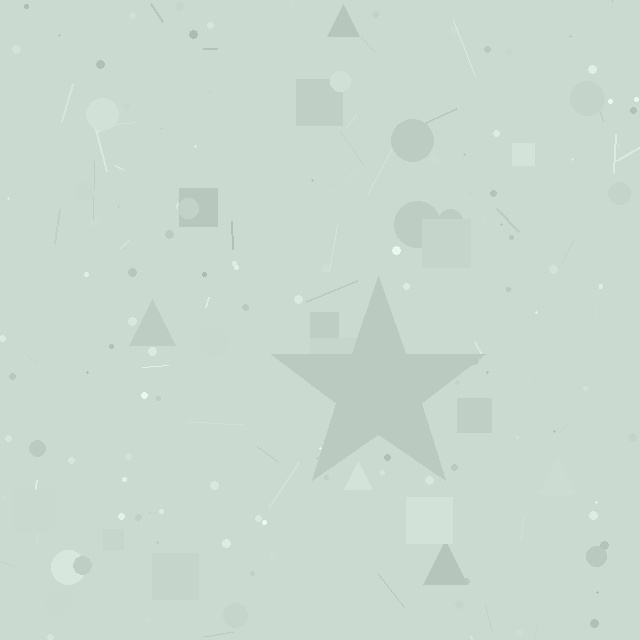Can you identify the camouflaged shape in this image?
The camouflaged shape is a star.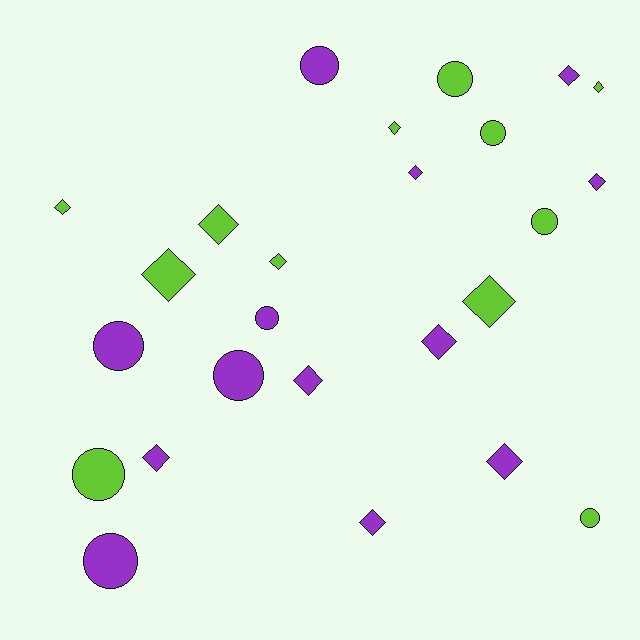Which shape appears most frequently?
Diamond, with 15 objects.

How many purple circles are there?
There are 5 purple circles.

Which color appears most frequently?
Purple, with 13 objects.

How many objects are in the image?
There are 25 objects.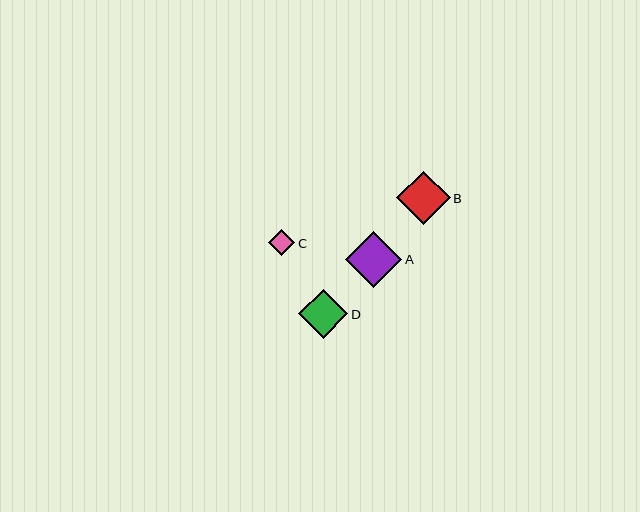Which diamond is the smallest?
Diamond C is the smallest with a size of approximately 26 pixels.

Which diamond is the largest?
Diamond A is the largest with a size of approximately 56 pixels.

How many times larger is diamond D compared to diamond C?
Diamond D is approximately 1.9 times the size of diamond C.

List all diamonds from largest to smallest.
From largest to smallest: A, B, D, C.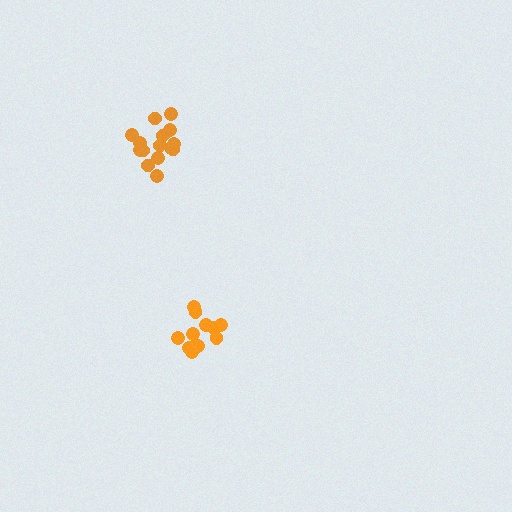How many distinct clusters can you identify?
There are 2 distinct clusters.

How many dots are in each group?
Group 1: 15 dots, Group 2: 12 dots (27 total).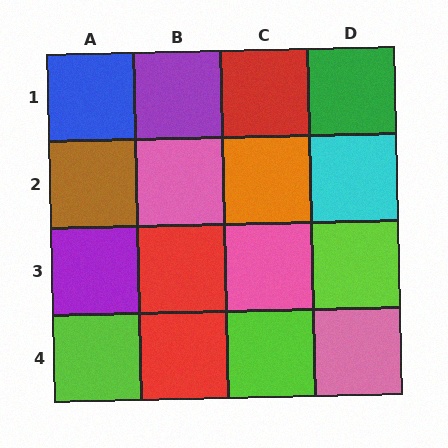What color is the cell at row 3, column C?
Pink.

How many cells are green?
1 cell is green.